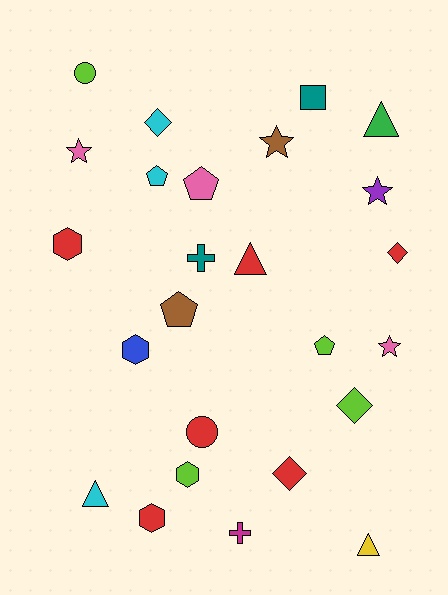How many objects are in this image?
There are 25 objects.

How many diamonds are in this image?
There are 4 diamonds.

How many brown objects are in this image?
There are 2 brown objects.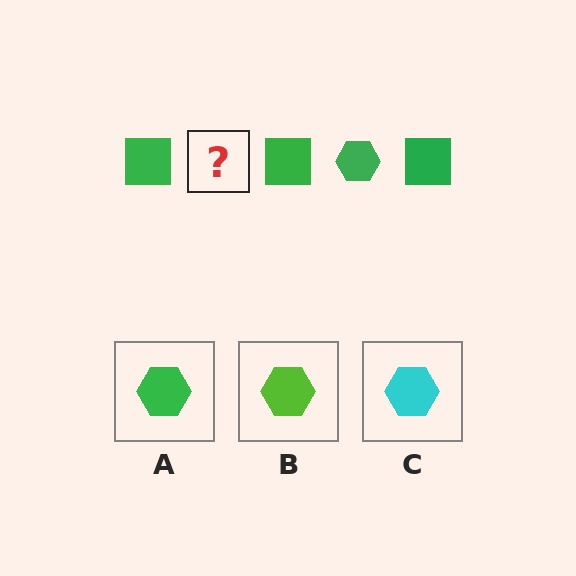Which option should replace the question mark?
Option A.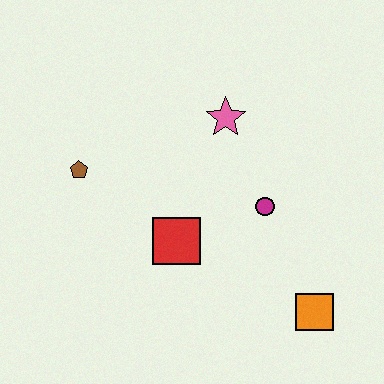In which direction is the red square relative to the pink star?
The red square is below the pink star.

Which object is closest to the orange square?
The magenta circle is closest to the orange square.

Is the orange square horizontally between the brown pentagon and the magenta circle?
No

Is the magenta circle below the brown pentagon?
Yes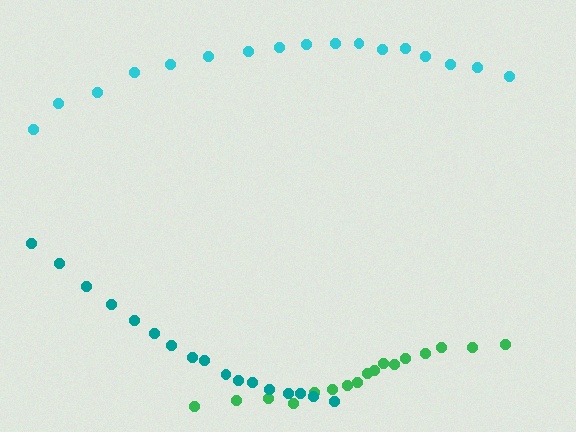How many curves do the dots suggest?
There are 3 distinct paths.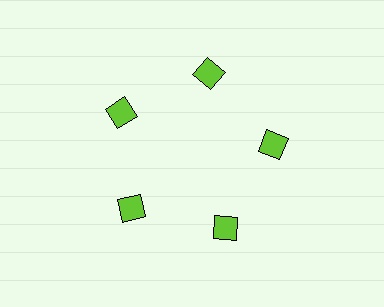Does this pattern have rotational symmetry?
Yes, this pattern has 5-fold rotational symmetry. It looks the same after rotating 72 degrees around the center.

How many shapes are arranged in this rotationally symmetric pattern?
There are 5 shapes, arranged in 5 groups of 1.